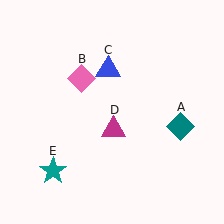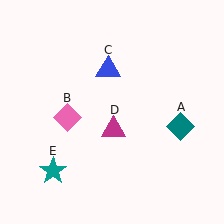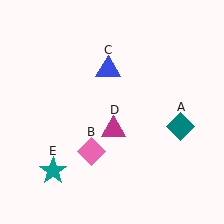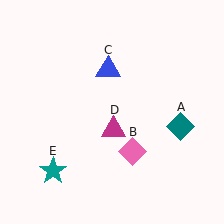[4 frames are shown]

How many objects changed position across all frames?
1 object changed position: pink diamond (object B).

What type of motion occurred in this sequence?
The pink diamond (object B) rotated counterclockwise around the center of the scene.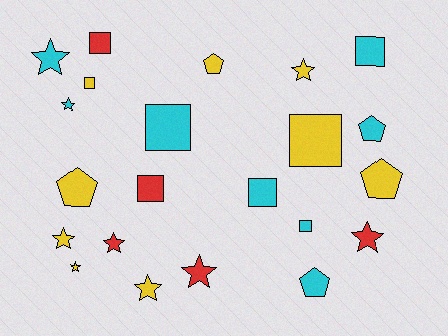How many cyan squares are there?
There are 4 cyan squares.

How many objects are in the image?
There are 22 objects.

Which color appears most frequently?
Yellow, with 9 objects.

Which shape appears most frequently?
Star, with 9 objects.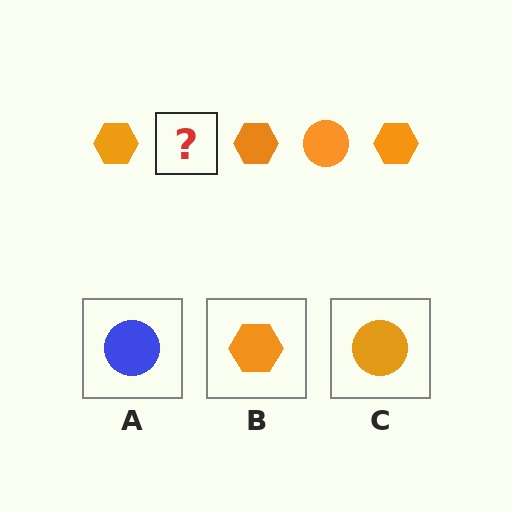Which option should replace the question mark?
Option C.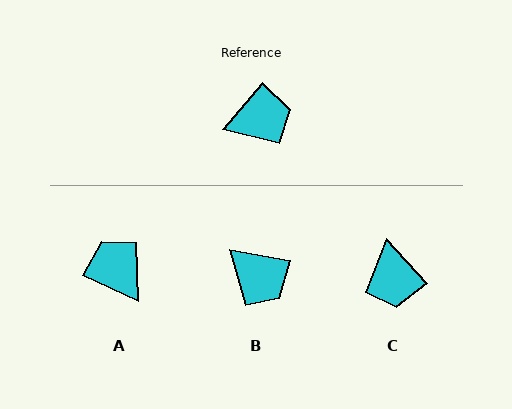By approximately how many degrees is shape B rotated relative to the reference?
Approximately 61 degrees clockwise.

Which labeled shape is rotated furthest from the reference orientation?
A, about 105 degrees away.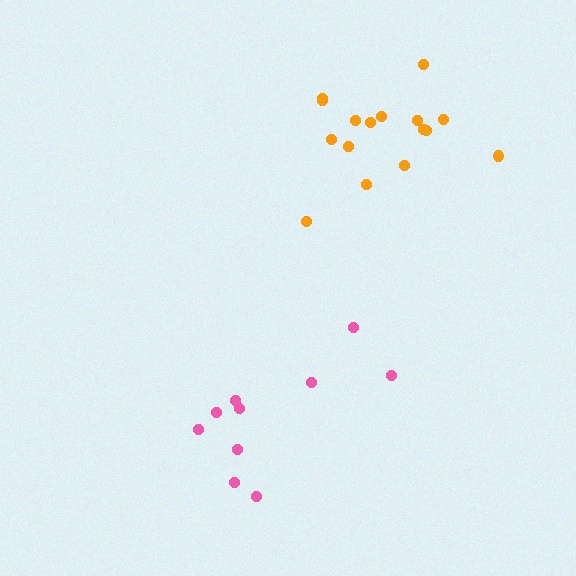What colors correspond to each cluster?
The clusters are colored: orange, pink.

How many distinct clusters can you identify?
There are 2 distinct clusters.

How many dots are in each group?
Group 1: 16 dots, Group 2: 10 dots (26 total).